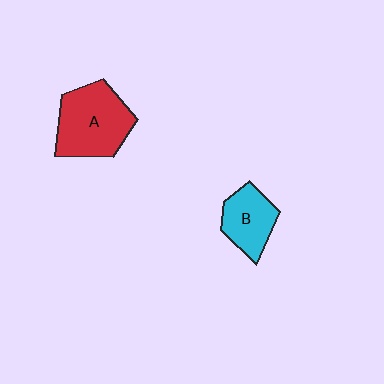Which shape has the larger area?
Shape A (red).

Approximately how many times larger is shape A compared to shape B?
Approximately 1.6 times.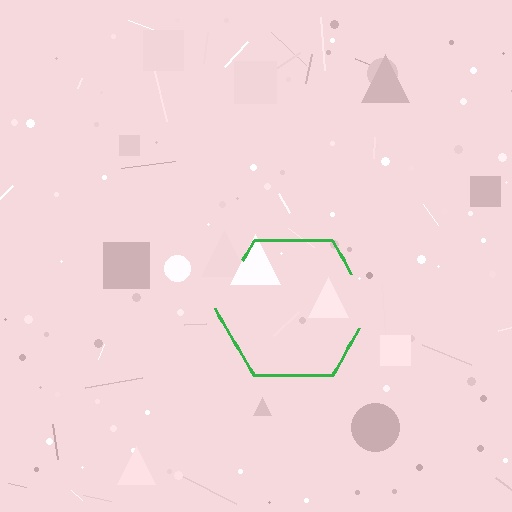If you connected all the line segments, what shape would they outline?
They would outline a hexagon.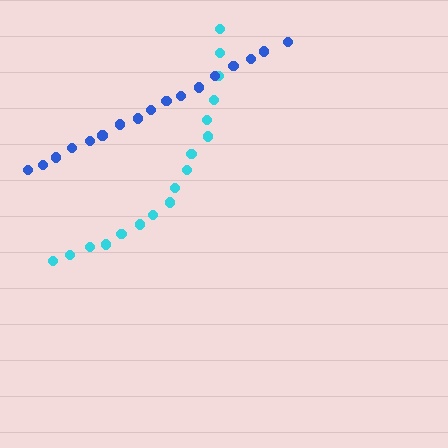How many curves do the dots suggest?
There are 2 distinct paths.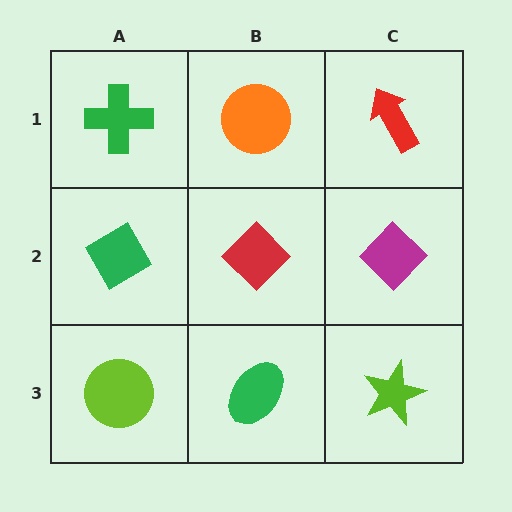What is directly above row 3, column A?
A green diamond.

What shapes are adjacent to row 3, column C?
A magenta diamond (row 2, column C), a green ellipse (row 3, column B).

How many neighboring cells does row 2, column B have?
4.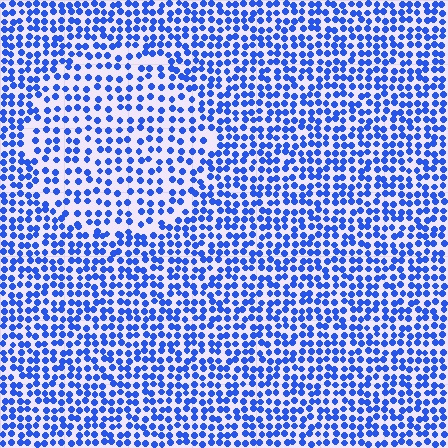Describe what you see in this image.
The image contains small blue elements arranged at two different densities. A circle-shaped region is visible where the elements are less densely packed than the surrounding area.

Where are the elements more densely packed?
The elements are more densely packed outside the circle boundary.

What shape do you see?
I see a circle.